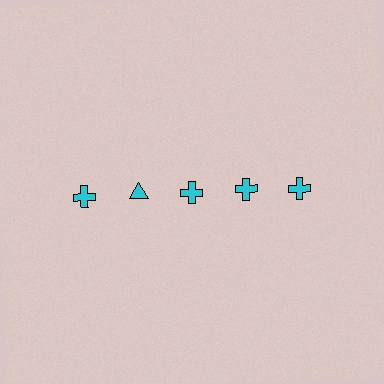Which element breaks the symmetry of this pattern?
The cyan triangle in the top row, second from left column breaks the symmetry. All other shapes are cyan crosses.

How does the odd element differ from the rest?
It has a different shape: triangle instead of cross.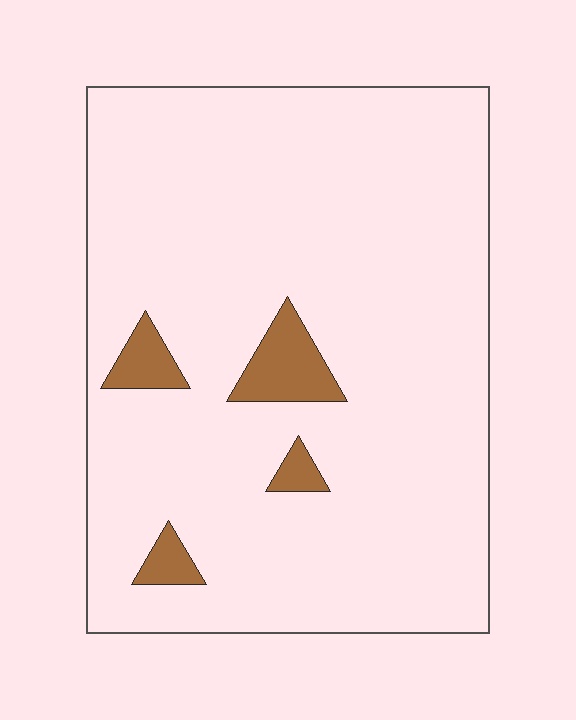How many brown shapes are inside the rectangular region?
4.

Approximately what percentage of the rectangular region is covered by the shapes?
Approximately 5%.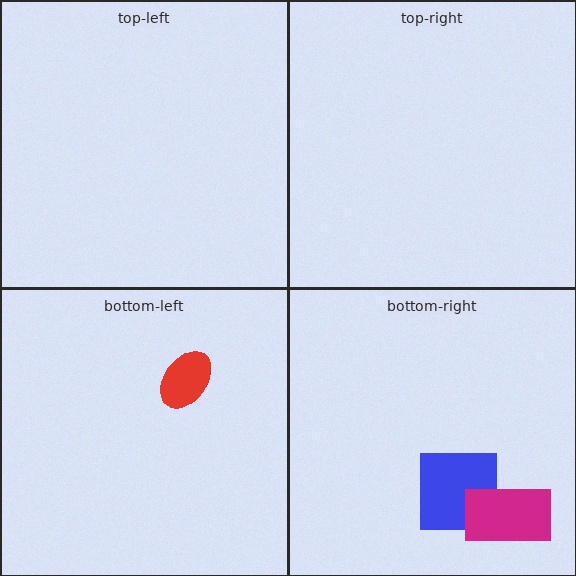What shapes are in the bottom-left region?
The red ellipse.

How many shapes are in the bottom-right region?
2.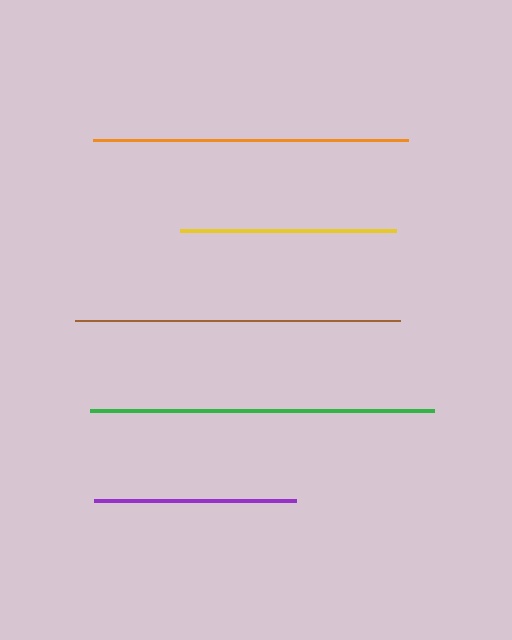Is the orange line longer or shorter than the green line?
The green line is longer than the orange line.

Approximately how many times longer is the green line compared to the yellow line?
The green line is approximately 1.6 times the length of the yellow line.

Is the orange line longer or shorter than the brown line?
The brown line is longer than the orange line.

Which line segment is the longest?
The green line is the longest at approximately 344 pixels.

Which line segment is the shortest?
The purple line is the shortest at approximately 202 pixels.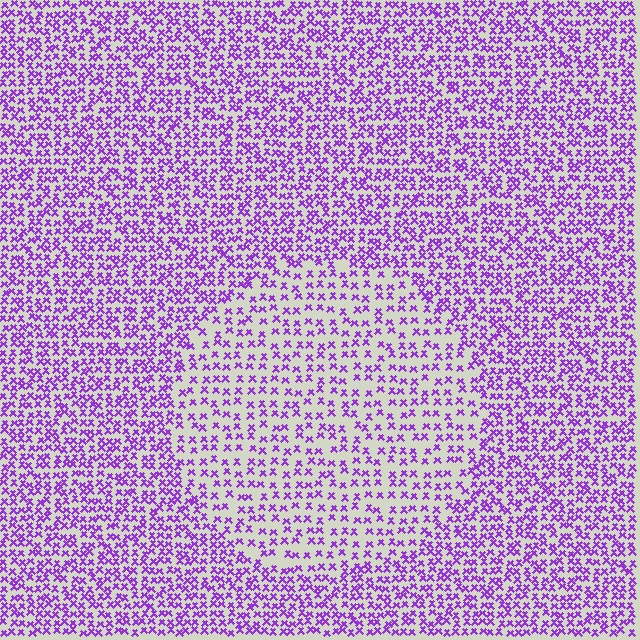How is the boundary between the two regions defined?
The boundary is defined by a change in element density (approximately 1.8x ratio). All elements are the same color, size, and shape.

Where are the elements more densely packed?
The elements are more densely packed outside the circle boundary.